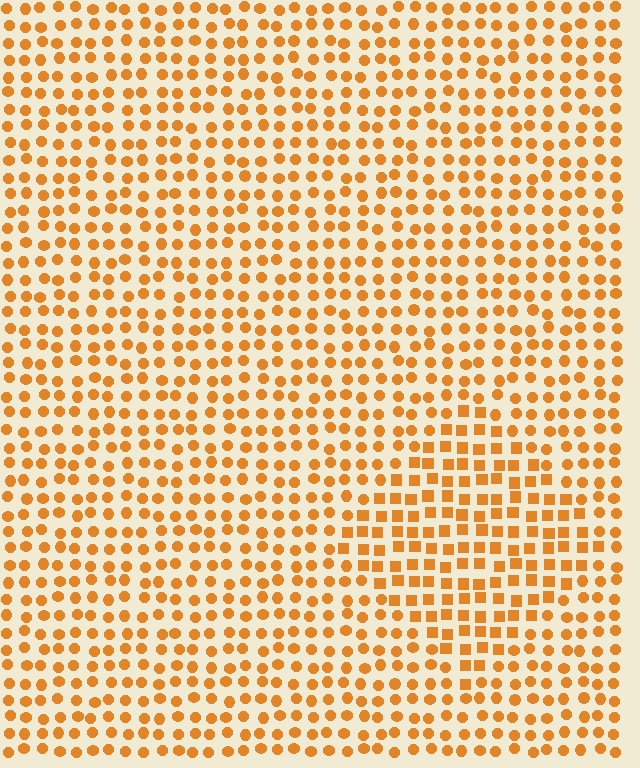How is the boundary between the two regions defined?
The boundary is defined by a change in element shape: squares inside vs. circles outside. All elements share the same color and spacing.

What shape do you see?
I see a diamond.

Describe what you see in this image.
The image is filled with small orange elements arranged in a uniform grid. A diamond-shaped region contains squares, while the surrounding area contains circles. The boundary is defined purely by the change in element shape.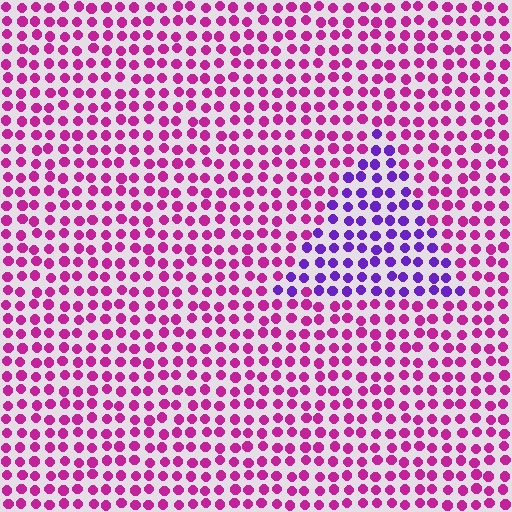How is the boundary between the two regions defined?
The boundary is defined purely by a slight shift in hue (about 48 degrees). Spacing, size, and orientation are identical on both sides.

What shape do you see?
I see a triangle.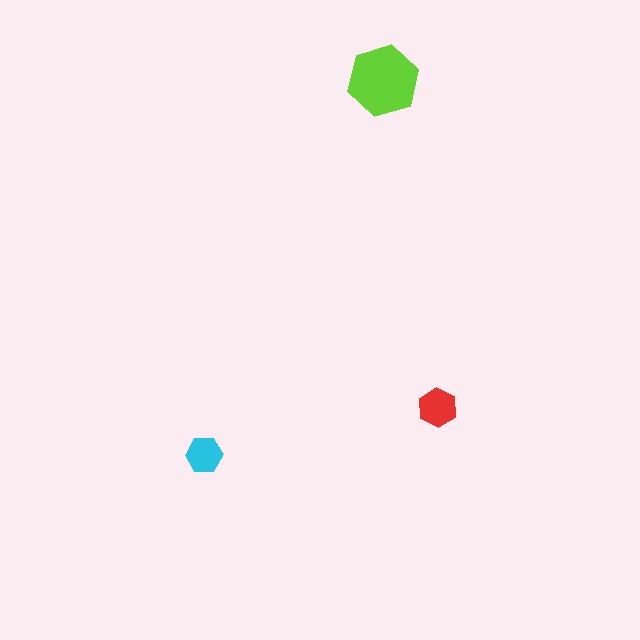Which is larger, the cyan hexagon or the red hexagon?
The red one.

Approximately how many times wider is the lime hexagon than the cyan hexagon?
About 2 times wider.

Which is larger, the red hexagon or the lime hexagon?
The lime one.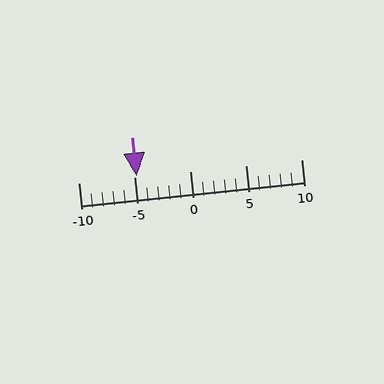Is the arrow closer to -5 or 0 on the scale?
The arrow is closer to -5.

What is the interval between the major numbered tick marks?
The major tick marks are spaced 5 units apart.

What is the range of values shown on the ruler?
The ruler shows values from -10 to 10.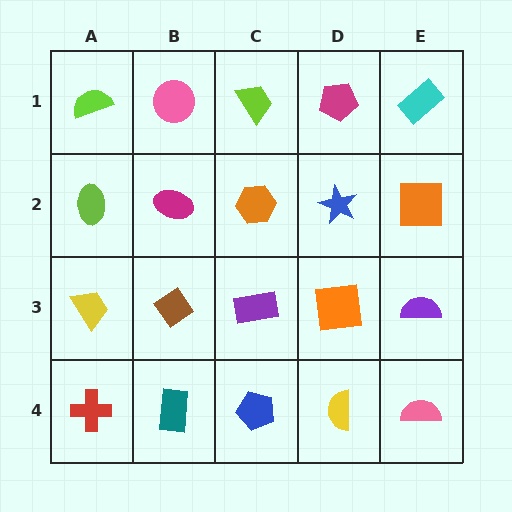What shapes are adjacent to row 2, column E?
A cyan rectangle (row 1, column E), a purple semicircle (row 3, column E), a blue star (row 2, column D).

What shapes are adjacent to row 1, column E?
An orange square (row 2, column E), a magenta pentagon (row 1, column D).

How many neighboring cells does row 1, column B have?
3.